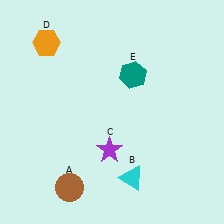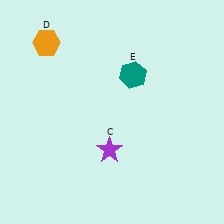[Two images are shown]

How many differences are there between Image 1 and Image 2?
There are 2 differences between the two images.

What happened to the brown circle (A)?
The brown circle (A) was removed in Image 2. It was in the bottom-left area of Image 1.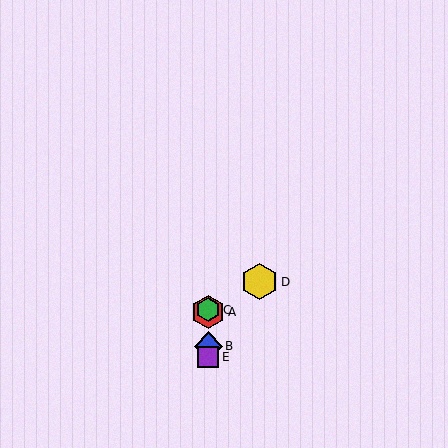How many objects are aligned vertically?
4 objects (A, B, C, E) are aligned vertically.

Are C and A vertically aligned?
Yes, both are at x≈208.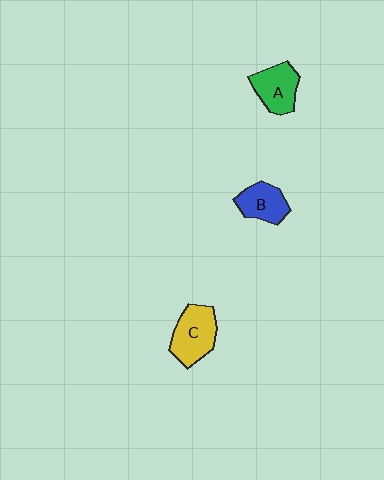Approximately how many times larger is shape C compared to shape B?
Approximately 1.3 times.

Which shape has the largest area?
Shape C (yellow).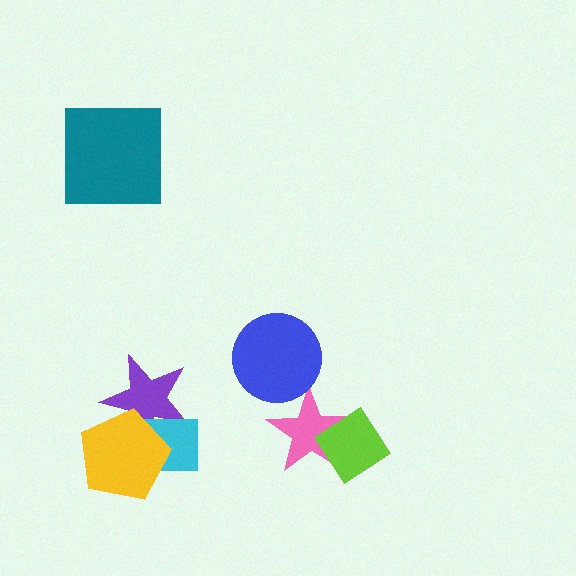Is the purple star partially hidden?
Yes, it is partially covered by another shape.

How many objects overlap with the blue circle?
1 object overlaps with the blue circle.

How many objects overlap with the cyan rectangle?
2 objects overlap with the cyan rectangle.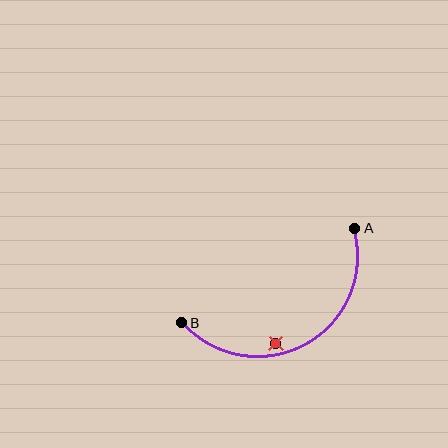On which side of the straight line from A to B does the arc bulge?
The arc bulges below the straight line connecting A and B.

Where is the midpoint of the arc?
The arc midpoint is the point on the curve farthest from the straight line joining A and B. It sits below that line.